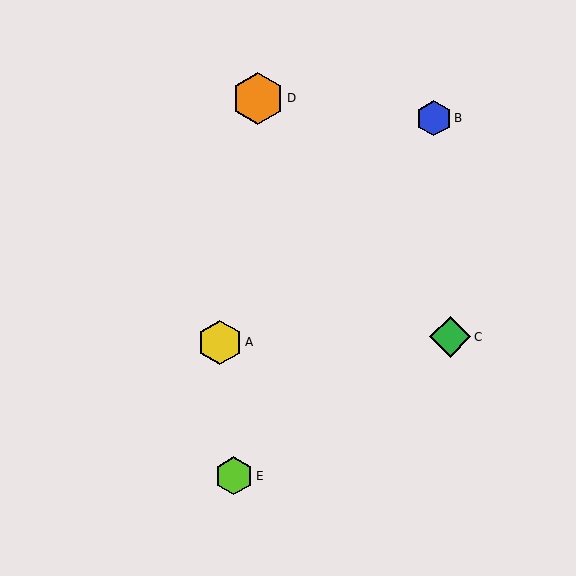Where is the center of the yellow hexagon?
The center of the yellow hexagon is at (220, 342).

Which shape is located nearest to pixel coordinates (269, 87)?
The orange hexagon (labeled D) at (258, 98) is nearest to that location.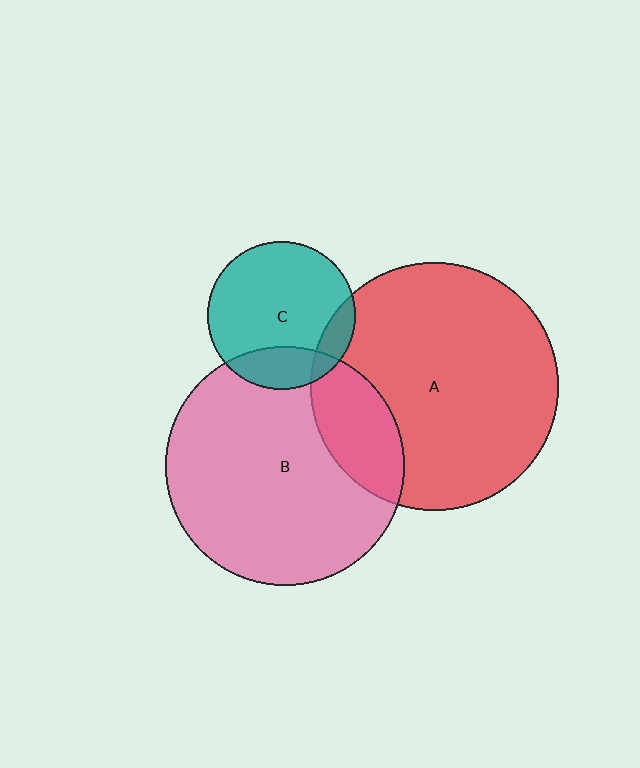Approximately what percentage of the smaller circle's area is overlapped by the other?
Approximately 10%.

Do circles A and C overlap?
Yes.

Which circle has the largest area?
Circle A (red).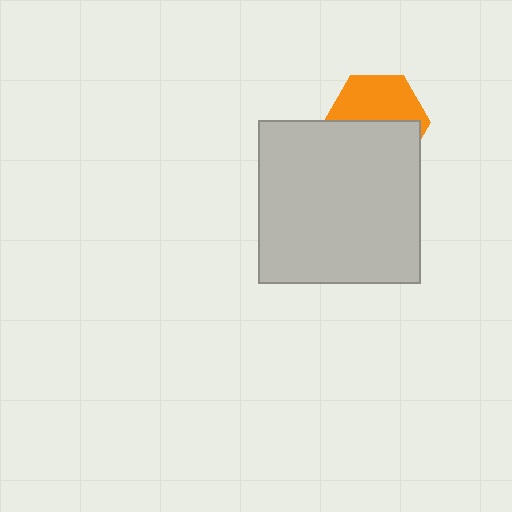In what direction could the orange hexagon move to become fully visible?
The orange hexagon could move up. That would shift it out from behind the light gray square entirely.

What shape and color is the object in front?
The object in front is a light gray square.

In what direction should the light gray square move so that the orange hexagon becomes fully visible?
The light gray square should move down. That is the shortest direction to clear the overlap and leave the orange hexagon fully visible.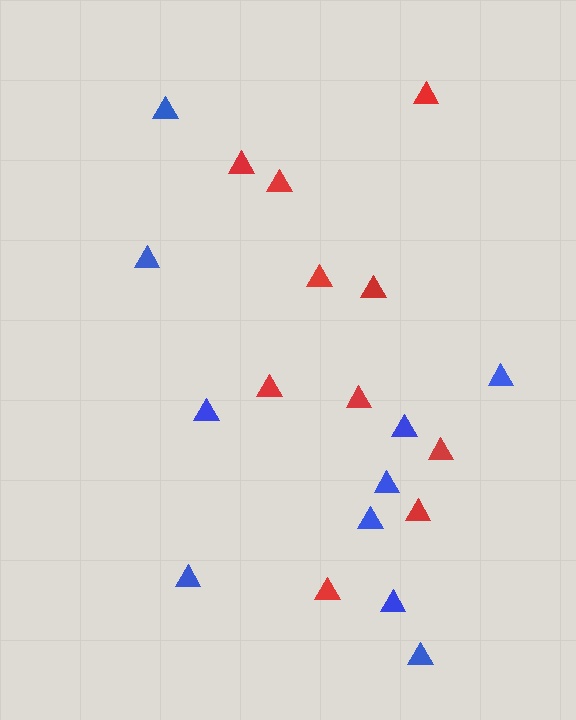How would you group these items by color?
There are 2 groups: one group of red triangles (10) and one group of blue triangles (10).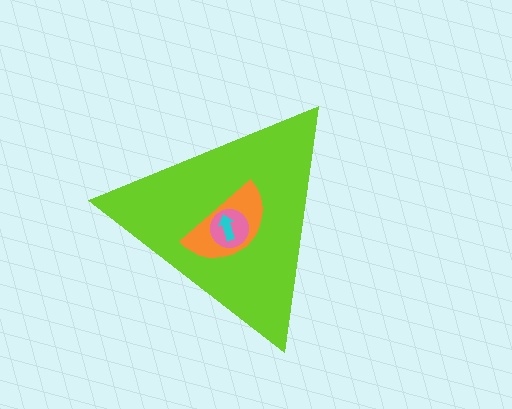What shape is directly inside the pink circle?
The cyan arrow.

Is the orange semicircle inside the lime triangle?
Yes.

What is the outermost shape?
The lime triangle.